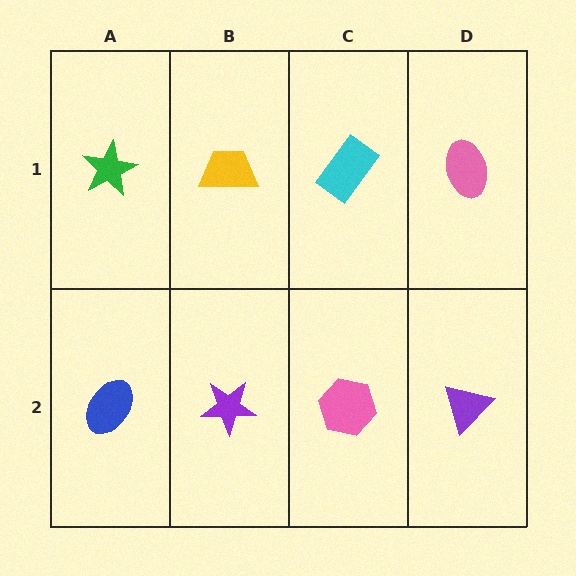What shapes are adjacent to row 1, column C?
A pink hexagon (row 2, column C), a yellow trapezoid (row 1, column B), a pink ellipse (row 1, column D).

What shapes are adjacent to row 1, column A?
A blue ellipse (row 2, column A), a yellow trapezoid (row 1, column B).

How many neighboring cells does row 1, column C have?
3.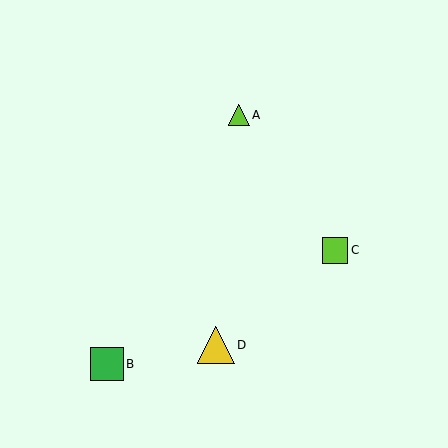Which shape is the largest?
The yellow triangle (labeled D) is the largest.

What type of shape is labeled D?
Shape D is a yellow triangle.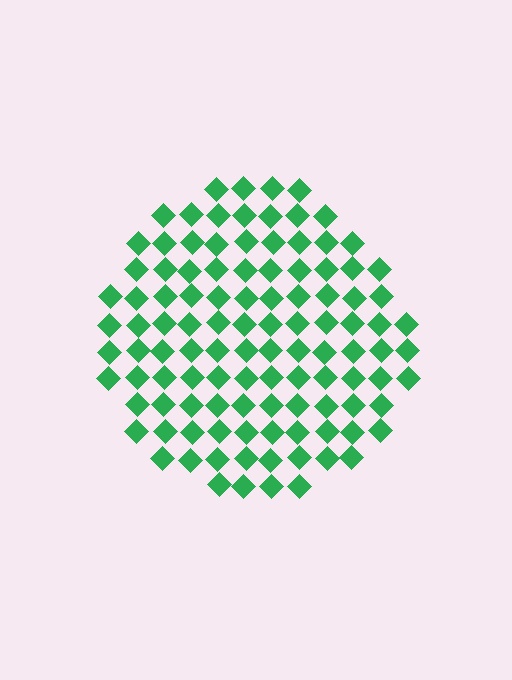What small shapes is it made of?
It is made of small diamonds.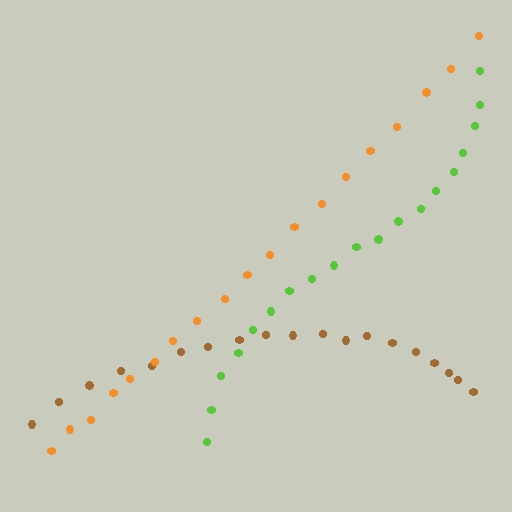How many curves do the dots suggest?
There are 3 distinct paths.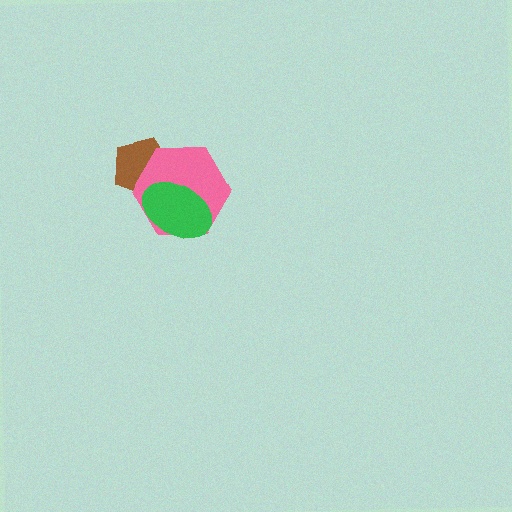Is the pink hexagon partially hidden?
Yes, it is partially covered by another shape.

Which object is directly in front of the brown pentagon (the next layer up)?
The pink hexagon is directly in front of the brown pentagon.